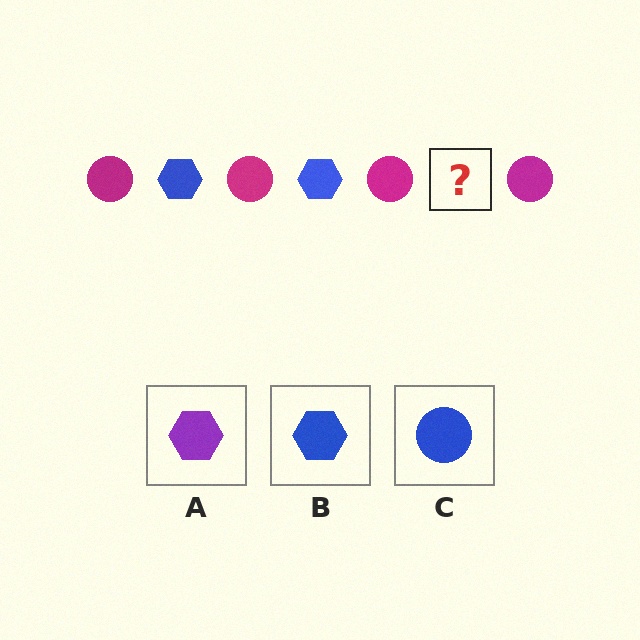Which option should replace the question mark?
Option B.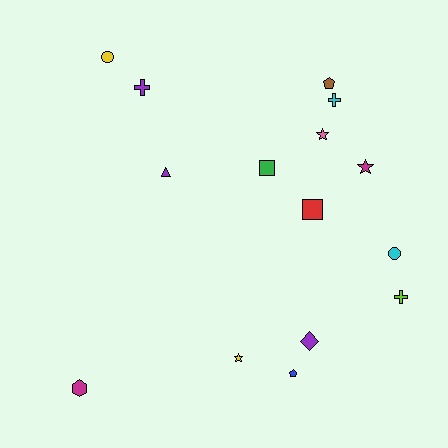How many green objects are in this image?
There is 1 green object.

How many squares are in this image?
There are 2 squares.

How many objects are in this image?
There are 15 objects.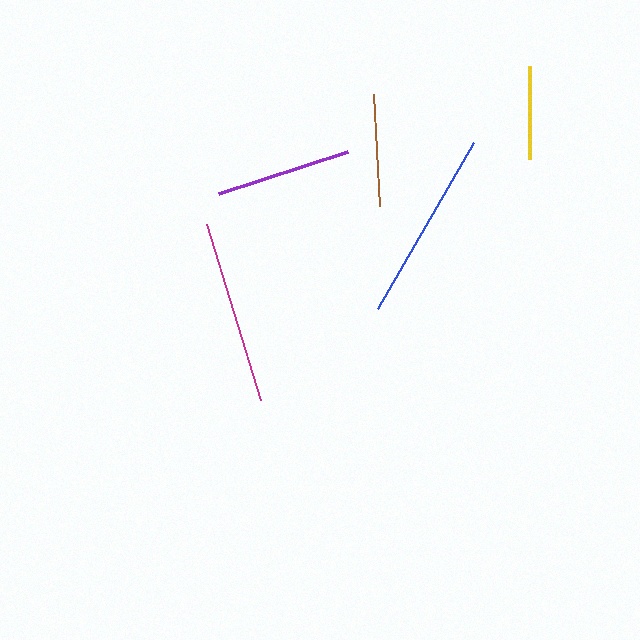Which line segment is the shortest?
The yellow line is the shortest at approximately 92 pixels.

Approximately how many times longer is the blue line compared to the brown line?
The blue line is approximately 1.7 times the length of the brown line.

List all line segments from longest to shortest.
From longest to shortest: blue, magenta, purple, brown, yellow.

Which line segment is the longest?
The blue line is the longest at approximately 191 pixels.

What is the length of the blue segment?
The blue segment is approximately 191 pixels long.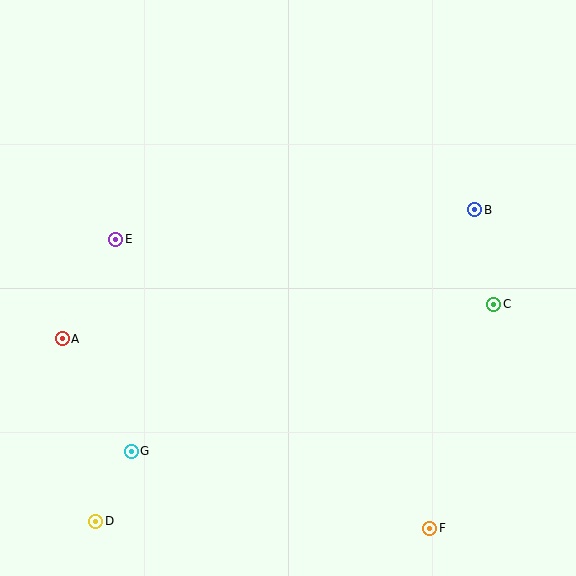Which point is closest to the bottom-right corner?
Point F is closest to the bottom-right corner.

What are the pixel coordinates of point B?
Point B is at (475, 210).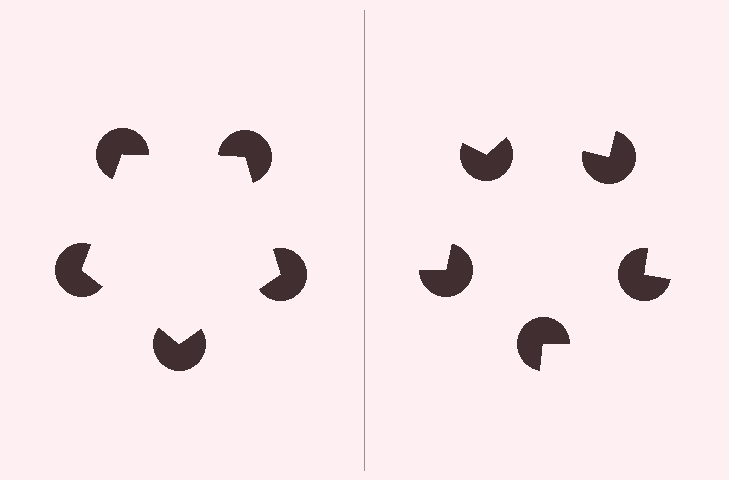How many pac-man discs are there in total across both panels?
10 — 5 on each side.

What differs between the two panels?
The pac-man discs are positioned identically on both sides; only the wedge orientations differ. On the left they align to a pentagon; on the right they are misaligned.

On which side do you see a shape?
An illusory pentagon appears on the left side. On the right side the wedge cuts are rotated, so no coherent shape forms.